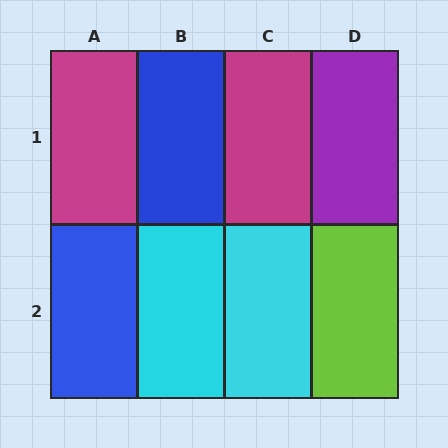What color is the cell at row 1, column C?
Magenta.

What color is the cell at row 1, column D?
Purple.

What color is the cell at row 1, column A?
Magenta.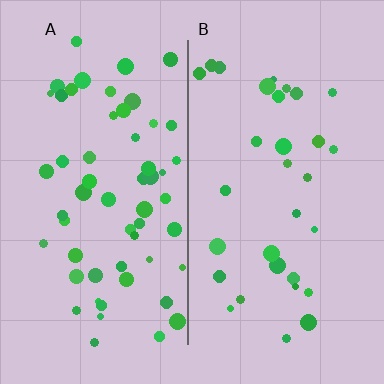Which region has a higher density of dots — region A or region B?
A (the left).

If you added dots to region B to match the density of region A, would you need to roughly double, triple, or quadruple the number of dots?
Approximately double.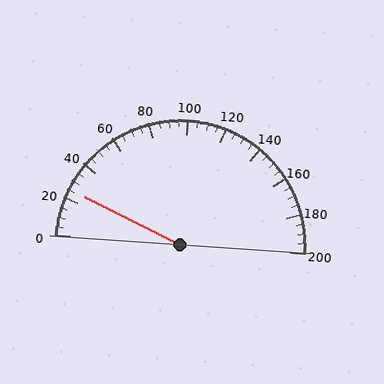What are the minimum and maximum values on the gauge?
The gauge ranges from 0 to 200.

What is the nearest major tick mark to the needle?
The nearest major tick mark is 20.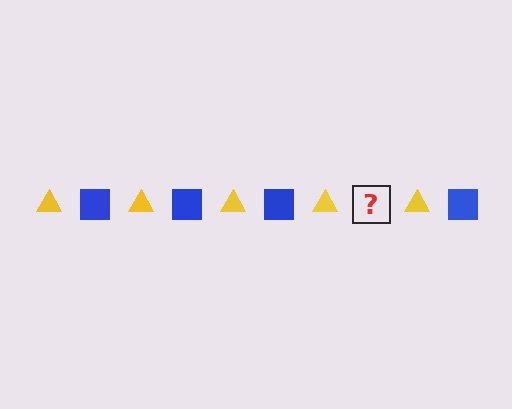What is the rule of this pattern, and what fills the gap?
The rule is that the pattern alternates between yellow triangle and blue square. The gap should be filled with a blue square.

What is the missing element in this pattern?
The missing element is a blue square.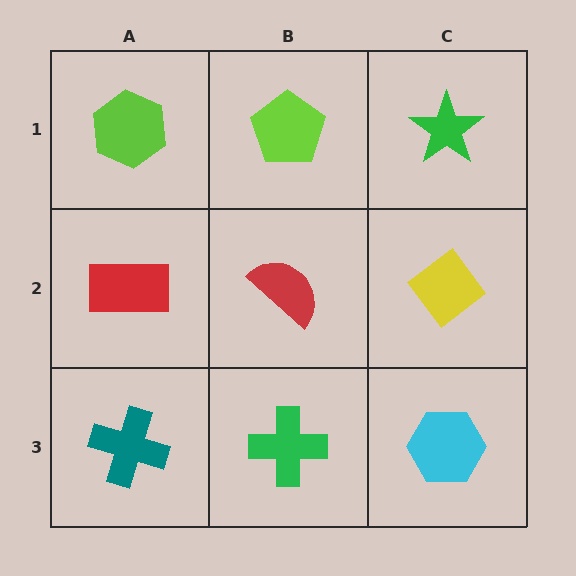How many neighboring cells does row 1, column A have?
2.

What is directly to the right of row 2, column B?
A yellow diamond.